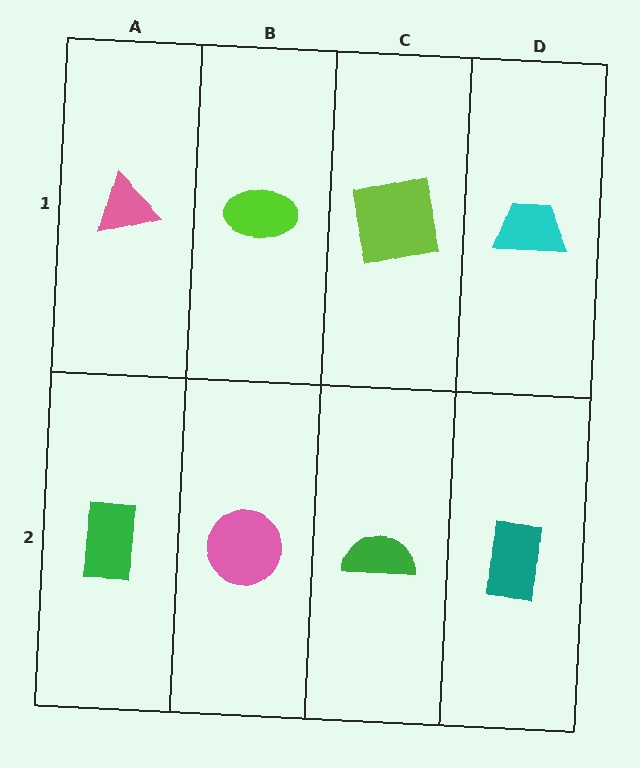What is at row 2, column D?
A teal rectangle.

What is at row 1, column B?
A lime ellipse.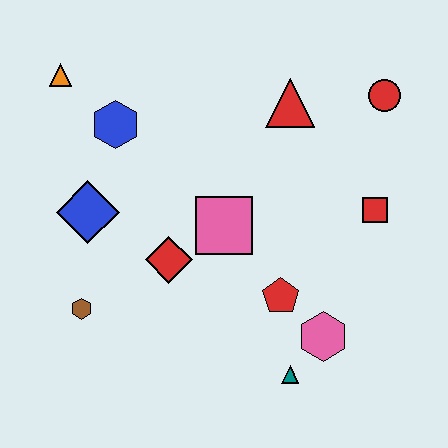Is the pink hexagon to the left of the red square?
Yes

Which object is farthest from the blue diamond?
The red circle is farthest from the blue diamond.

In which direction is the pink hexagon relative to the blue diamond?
The pink hexagon is to the right of the blue diamond.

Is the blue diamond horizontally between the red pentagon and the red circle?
No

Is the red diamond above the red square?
No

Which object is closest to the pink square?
The red diamond is closest to the pink square.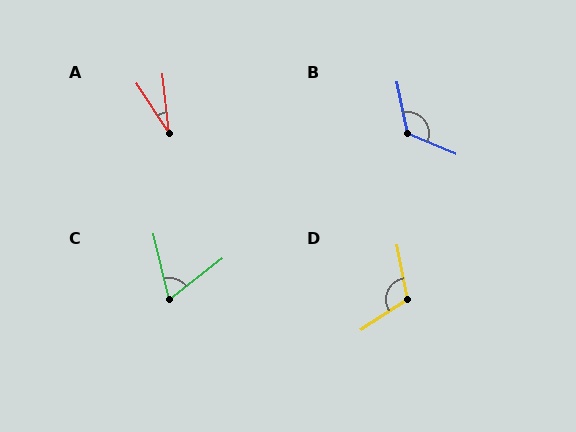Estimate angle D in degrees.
Approximately 113 degrees.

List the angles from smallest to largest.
A (27°), C (65°), D (113°), B (125°).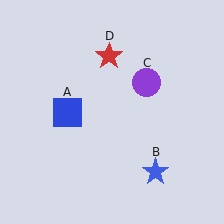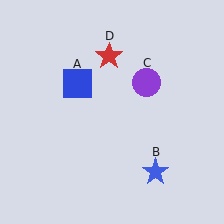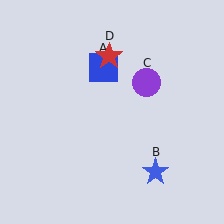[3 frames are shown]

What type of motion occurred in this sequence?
The blue square (object A) rotated clockwise around the center of the scene.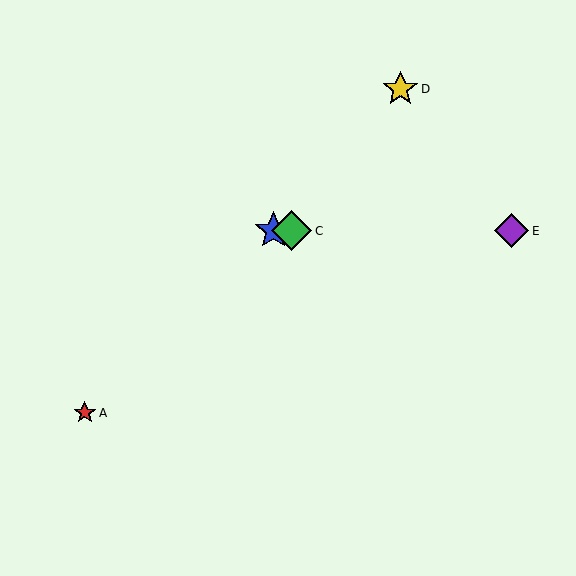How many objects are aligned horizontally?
3 objects (B, C, E) are aligned horizontally.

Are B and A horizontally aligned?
No, B is at y≈231 and A is at y≈413.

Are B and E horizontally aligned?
Yes, both are at y≈231.